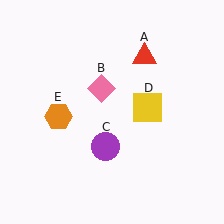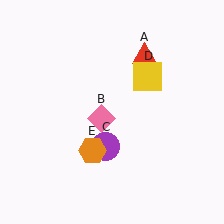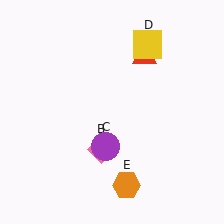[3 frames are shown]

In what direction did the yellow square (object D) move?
The yellow square (object D) moved up.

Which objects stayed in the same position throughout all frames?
Red triangle (object A) and purple circle (object C) remained stationary.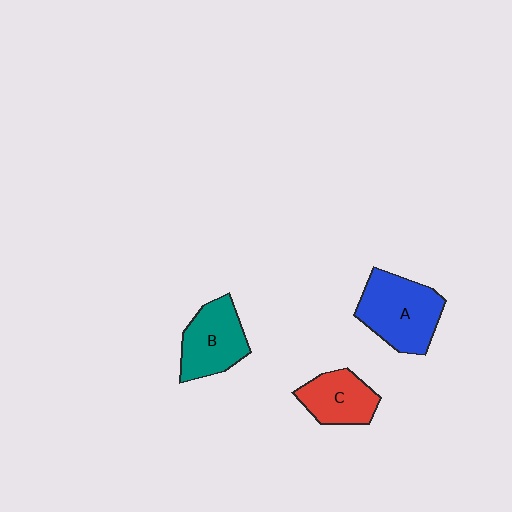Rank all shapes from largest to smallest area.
From largest to smallest: A (blue), B (teal), C (red).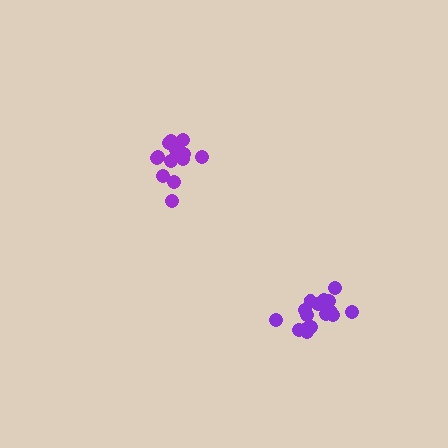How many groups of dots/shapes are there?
There are 2 groups.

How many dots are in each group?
Group 1: 13 dots, Group 2: 16 dots (29 total).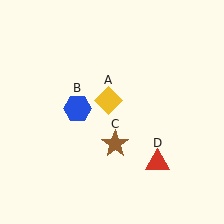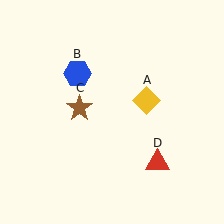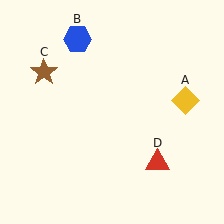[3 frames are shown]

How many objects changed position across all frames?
3 objects changed position: yellow diamond (object A), blue hexagon (object B), brown star (object C).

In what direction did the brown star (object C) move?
The brown star (object C) moved up and to the left.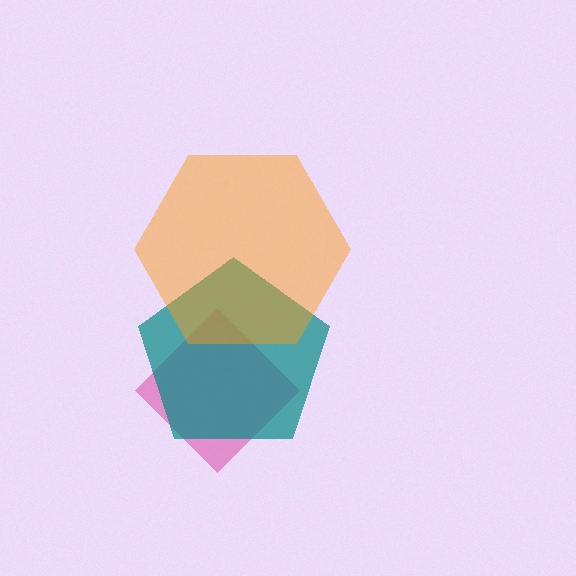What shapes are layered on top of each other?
The layered shapes are: a magenta diamond, a teal pentagon, an orange hexagon.